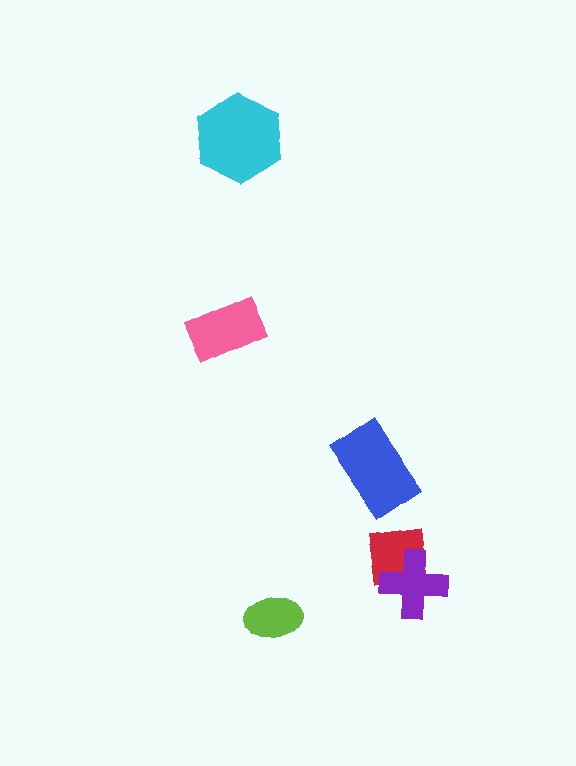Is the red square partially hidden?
Yes, it is partially covered by another shape.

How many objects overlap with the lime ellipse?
0 objects overlap with the lime ellipse.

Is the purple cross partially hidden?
No, no other shape covers it.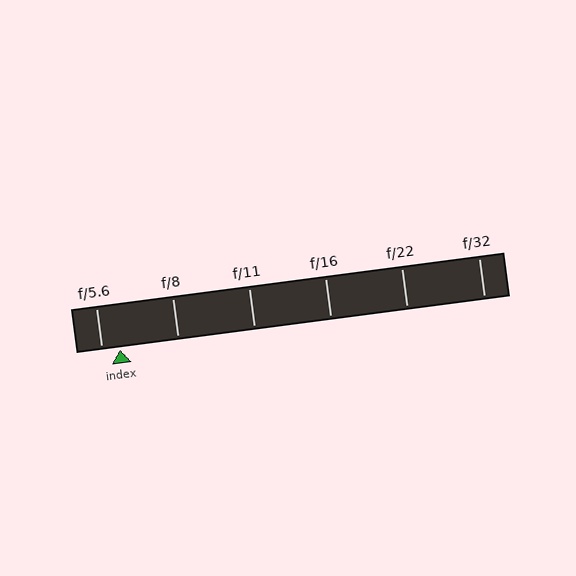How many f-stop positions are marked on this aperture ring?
There are 6 f-stop positions marked.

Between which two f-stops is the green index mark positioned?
The index mark is between f/5.6 and f/8.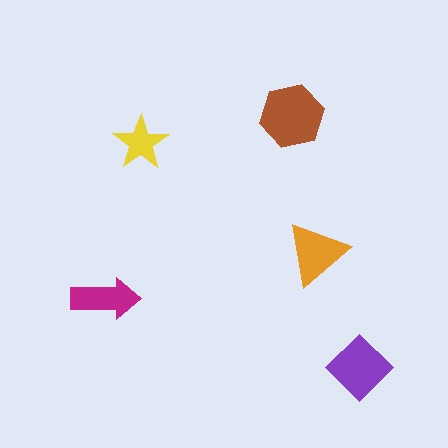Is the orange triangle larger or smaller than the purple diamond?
Smaller.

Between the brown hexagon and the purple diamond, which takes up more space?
The brown hexagon.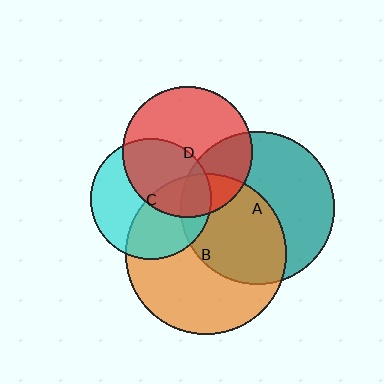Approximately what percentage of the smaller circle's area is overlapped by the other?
Approximately 15%.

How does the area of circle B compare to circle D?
Approximately 1.5 times.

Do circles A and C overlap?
Yes.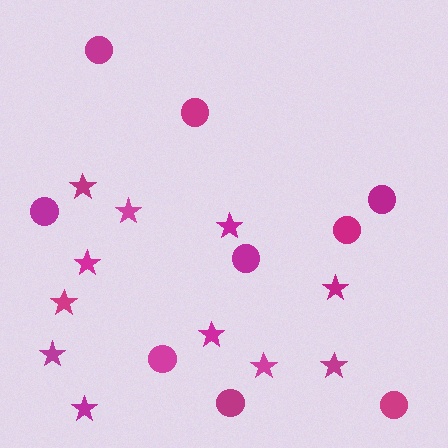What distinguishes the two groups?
There are 2 groups: one group of stars (11) and one group of circles (9).